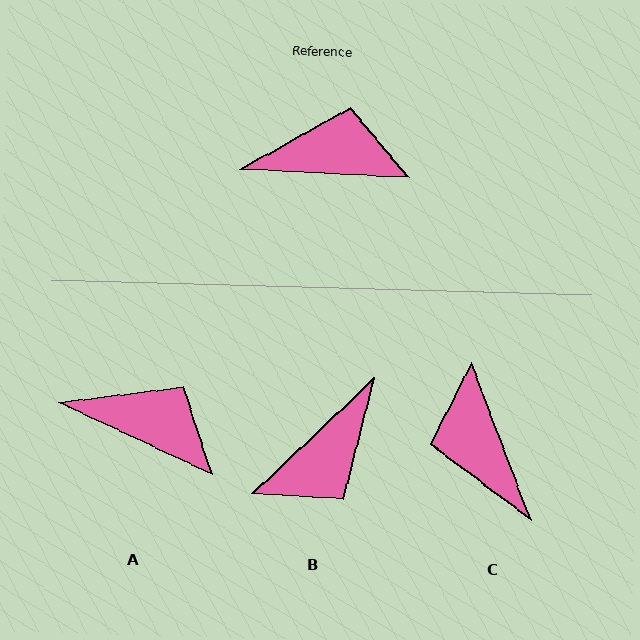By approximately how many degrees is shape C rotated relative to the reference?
Approximately 114 degrees counter-clockwise.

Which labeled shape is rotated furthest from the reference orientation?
B, about 134 degrees away.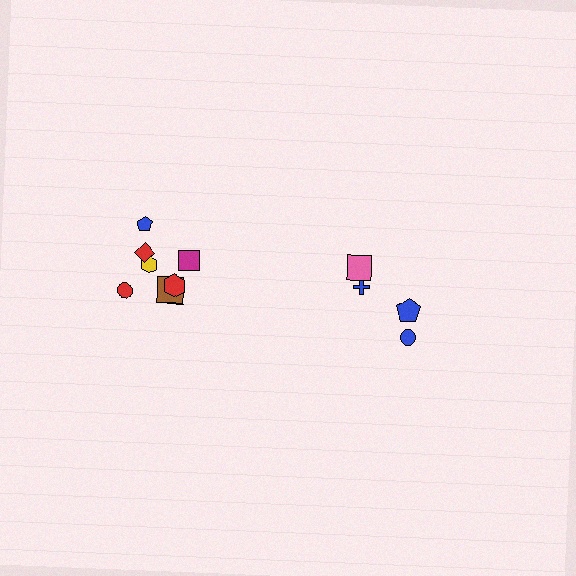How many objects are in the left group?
There are 8 objects.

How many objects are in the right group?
There are 4 objects.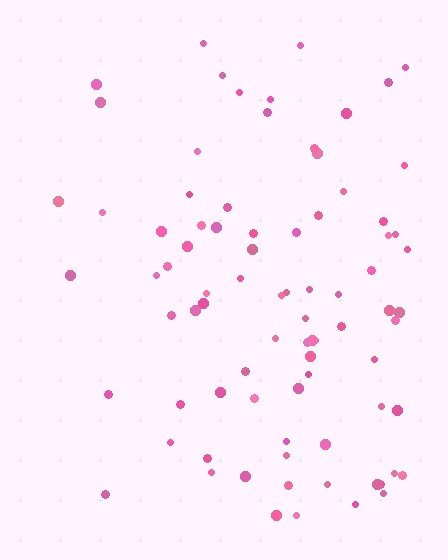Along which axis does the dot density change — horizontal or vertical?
Horizontal.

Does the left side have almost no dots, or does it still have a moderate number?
Still a moderate number, just noticeably fewer than the right.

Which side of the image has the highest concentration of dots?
The right.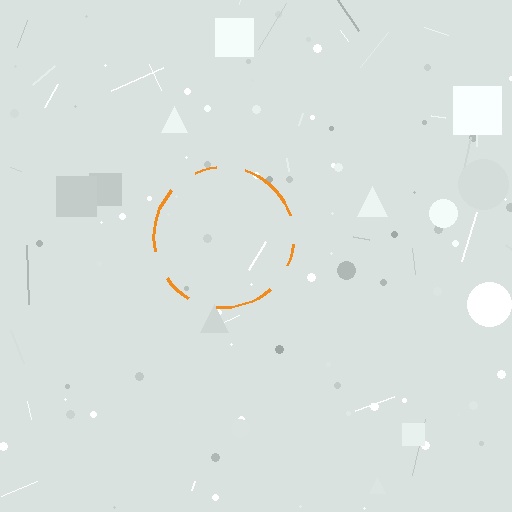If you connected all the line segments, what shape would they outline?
They would outline a circle.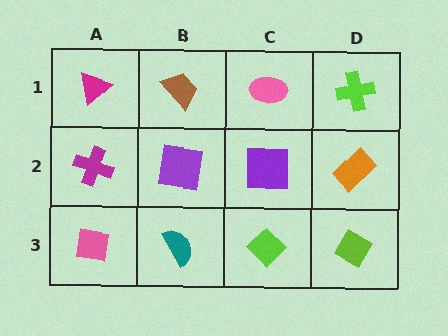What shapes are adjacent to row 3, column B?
A purple square (row 2, column B), a pink square (row 3, column A), a lime diamond (row 3, column C).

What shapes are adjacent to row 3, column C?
A purple square (row 2, column C), a teal semicircle (row 3, column B), a lime diamond (row 3, column D).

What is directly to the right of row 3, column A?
A teal semicircle.